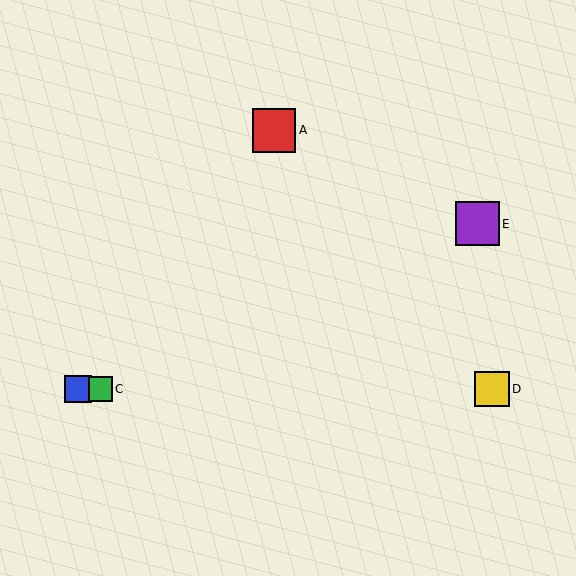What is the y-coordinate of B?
Object B is at y≈389.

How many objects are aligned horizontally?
3 objects (B, C, D) are aligned horizontally.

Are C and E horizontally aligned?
No, C is at y≈389 and E is at y≈224.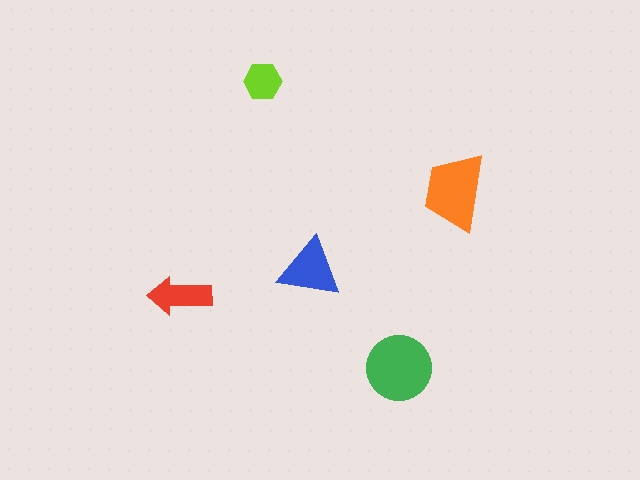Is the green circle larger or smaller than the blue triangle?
Larger.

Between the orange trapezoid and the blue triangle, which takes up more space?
The orange trapezoid.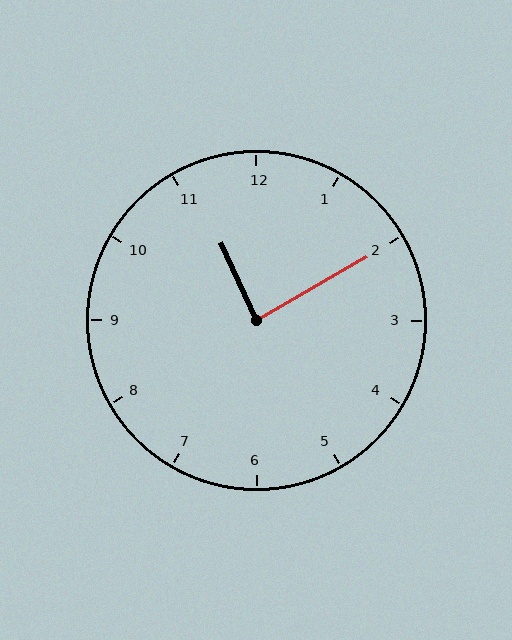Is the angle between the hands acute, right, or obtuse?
It is right.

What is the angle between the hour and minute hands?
Approximately 85 degrees.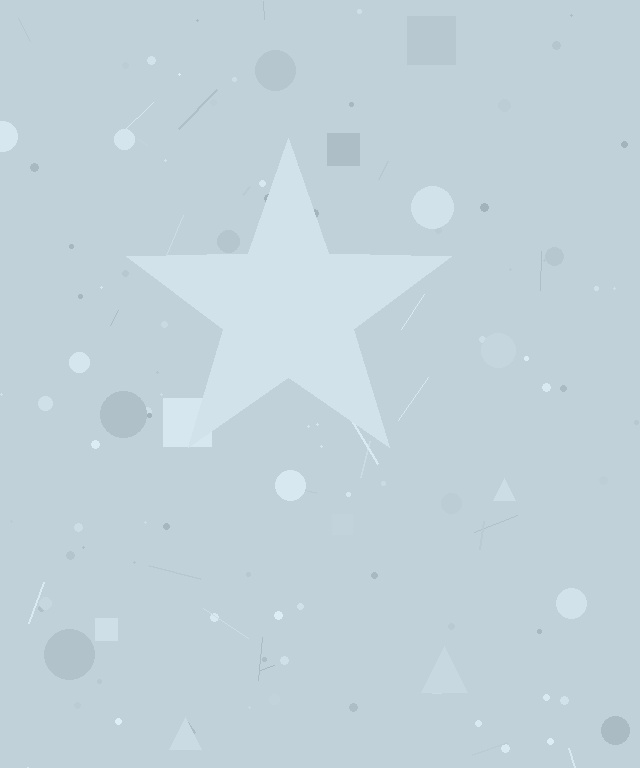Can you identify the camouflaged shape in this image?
The camouflaged shape is a star.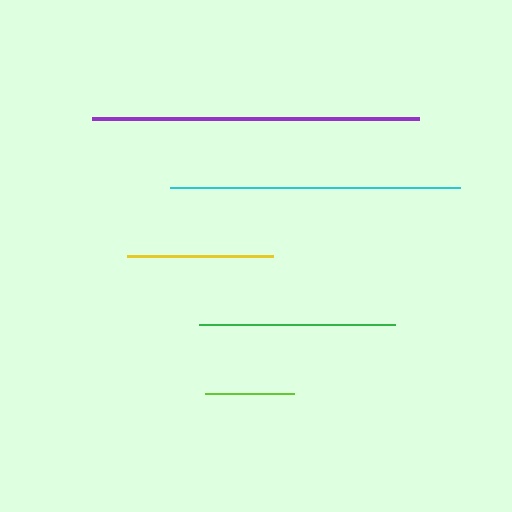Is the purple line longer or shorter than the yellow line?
The purple line is longer than the yellow line.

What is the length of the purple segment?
The purple segment is approximately 327 pixels long.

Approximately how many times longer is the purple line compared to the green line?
The purple line is approximately 1.7 times the length of the green line.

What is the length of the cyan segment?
The cyan segment is approximately 290 pixels long.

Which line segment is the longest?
The purple line is the longest at approximately 327 pixels.